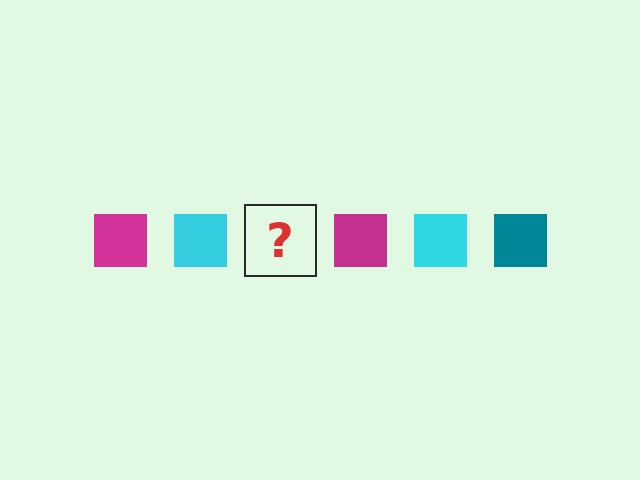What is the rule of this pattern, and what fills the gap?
The rule is that the pattern cycles through magenta, cyan, teal squares. The gap should be filled with a teal square.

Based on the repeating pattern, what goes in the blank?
The blank should be a teal square.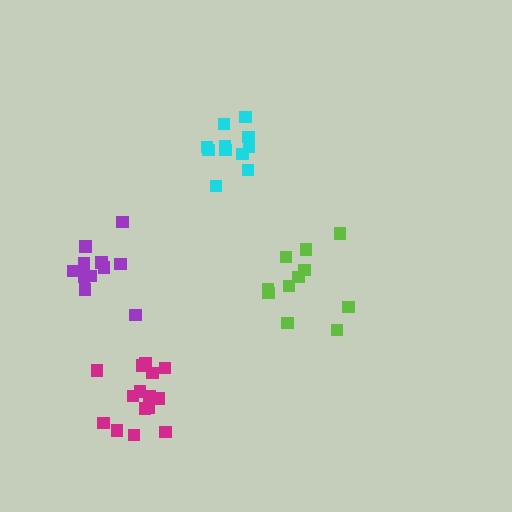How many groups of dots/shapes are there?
There are 4 groups.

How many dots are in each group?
Group 1: 11 dots, Group 2: 11 dots, Group 3: 15 dots, Group 4: 11 dots (48 total).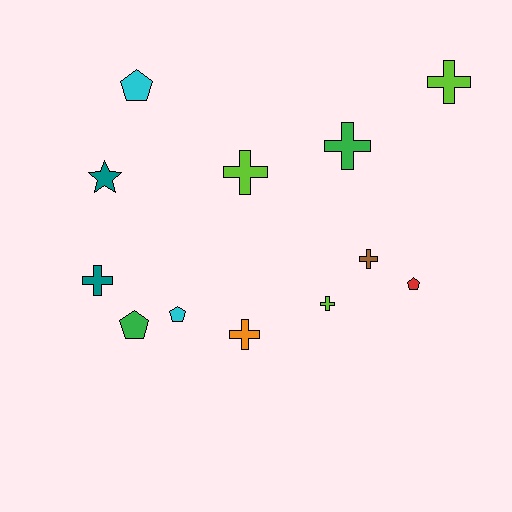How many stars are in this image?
There is 1 star.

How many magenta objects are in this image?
There are no magenta objects.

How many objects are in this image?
There are 12 objects.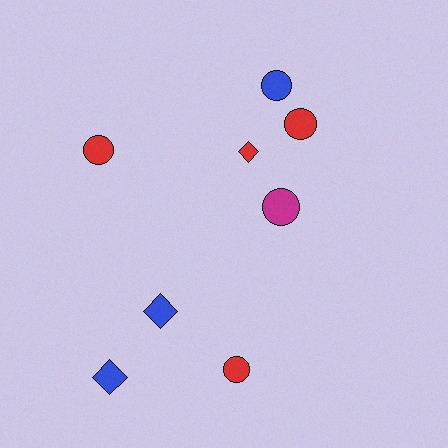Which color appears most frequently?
Red, with 4 objects.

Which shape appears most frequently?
Circle, with 5 objects.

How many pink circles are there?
There are no pink circles.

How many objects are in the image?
There are 8 objects.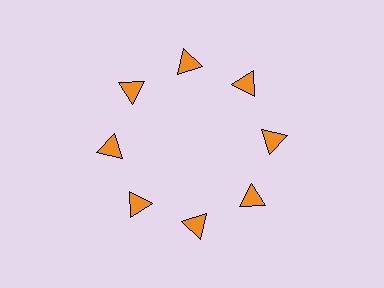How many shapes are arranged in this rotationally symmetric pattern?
There are 8 shapes, arranged in 8 groups of 1.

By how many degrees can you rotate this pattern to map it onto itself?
The pattern maps onto itself every 45 degrees of rotation.